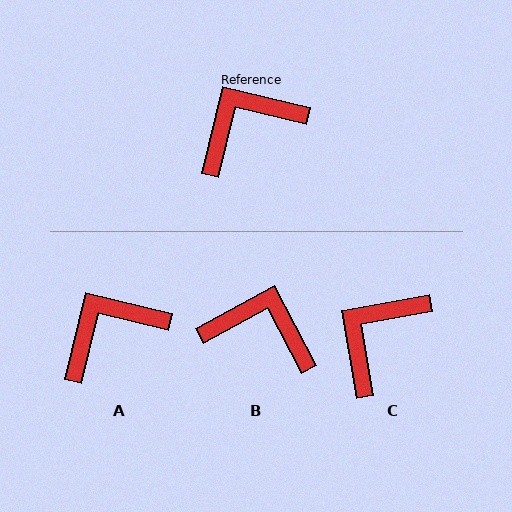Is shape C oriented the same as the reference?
No, it is off by about 24 degrees.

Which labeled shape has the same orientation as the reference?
A.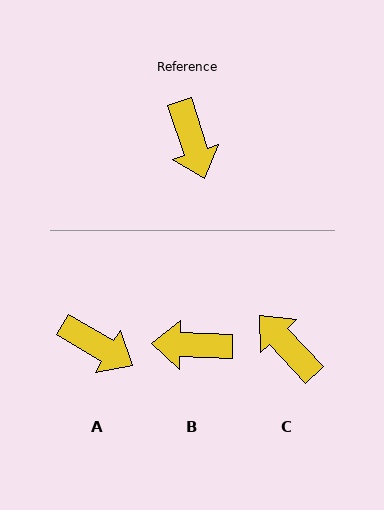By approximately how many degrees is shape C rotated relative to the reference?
Approximately 155 degrees clockwise.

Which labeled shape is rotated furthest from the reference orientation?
C, about 155 degrees away.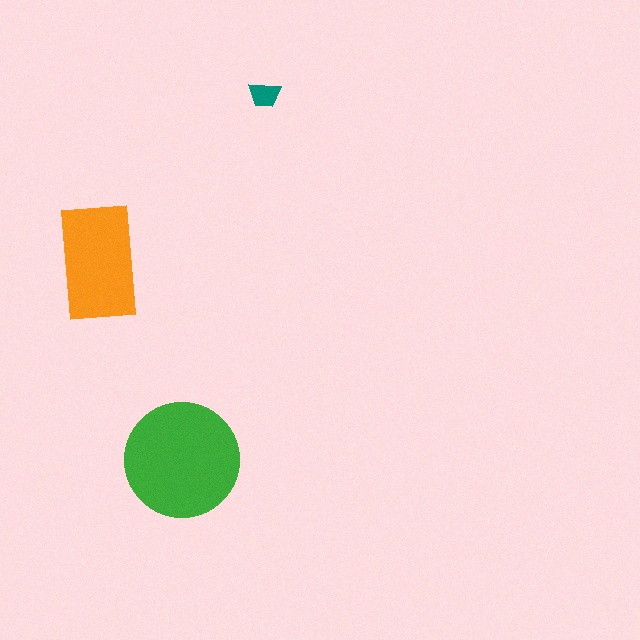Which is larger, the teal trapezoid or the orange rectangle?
The orange rectangle.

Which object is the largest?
The green circle.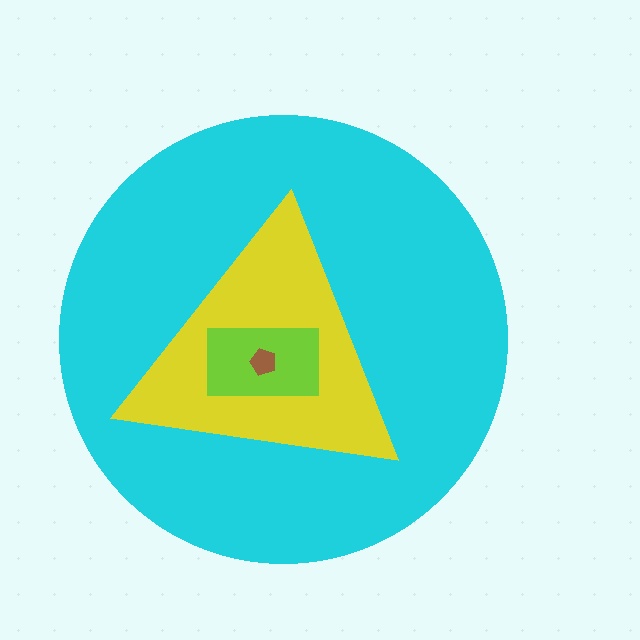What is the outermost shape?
The cyan circle.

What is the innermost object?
The brown pentagon.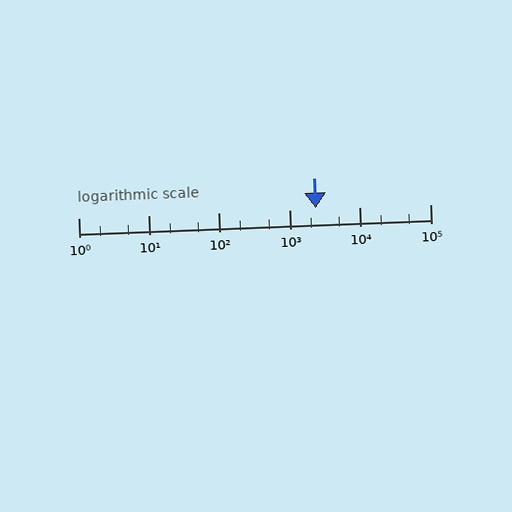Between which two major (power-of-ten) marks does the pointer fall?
The pointer is between 1000 and 10000.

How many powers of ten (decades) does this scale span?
The scale spans 5 decades, from 1 to 100000.